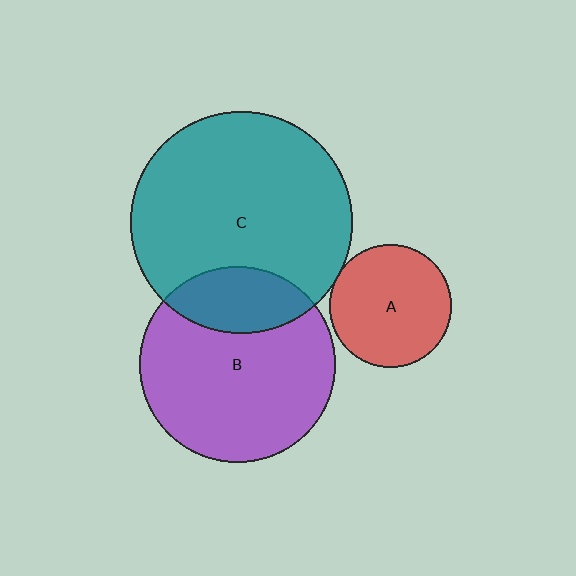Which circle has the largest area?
Circle C (teal).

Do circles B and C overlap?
Yes.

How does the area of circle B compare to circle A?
Approximately 2.5 times.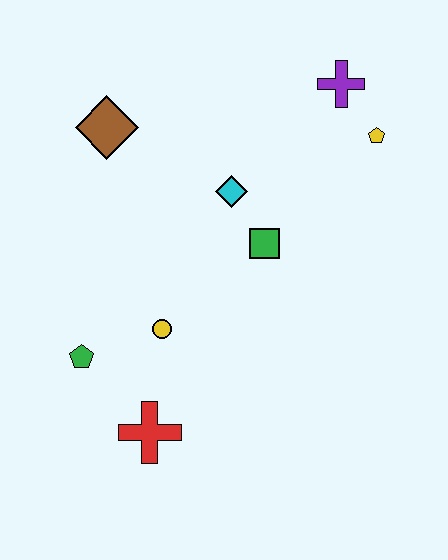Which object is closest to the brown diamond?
The cyan diamond is closest to the brown diamond.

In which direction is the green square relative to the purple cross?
The green square is below the purple cross.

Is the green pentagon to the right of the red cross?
No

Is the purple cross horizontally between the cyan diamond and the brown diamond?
No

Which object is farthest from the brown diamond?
The red cross is farthest from the brown diamond.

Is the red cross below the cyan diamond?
Yes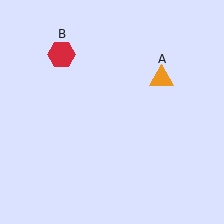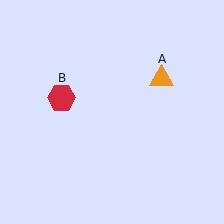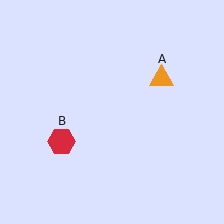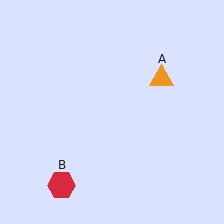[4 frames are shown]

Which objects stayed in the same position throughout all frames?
Orange triangle (object A) remained stationary.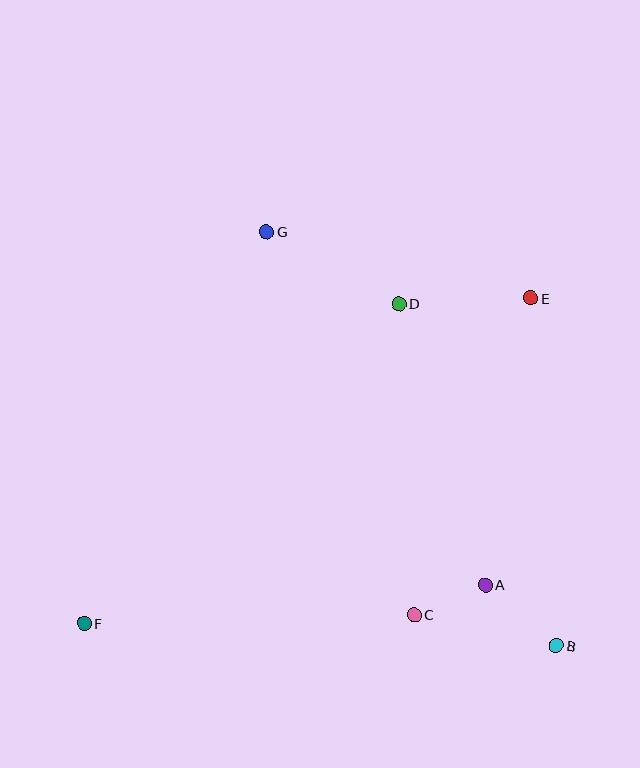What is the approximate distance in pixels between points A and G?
The distance between A and G is approximately 415 pixels.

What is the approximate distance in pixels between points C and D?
The distance between C and D is approximately 311 pixels.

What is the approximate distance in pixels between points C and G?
The distance between C and G is approximately 410 pixels.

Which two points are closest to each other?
Points A and C are closest to each other.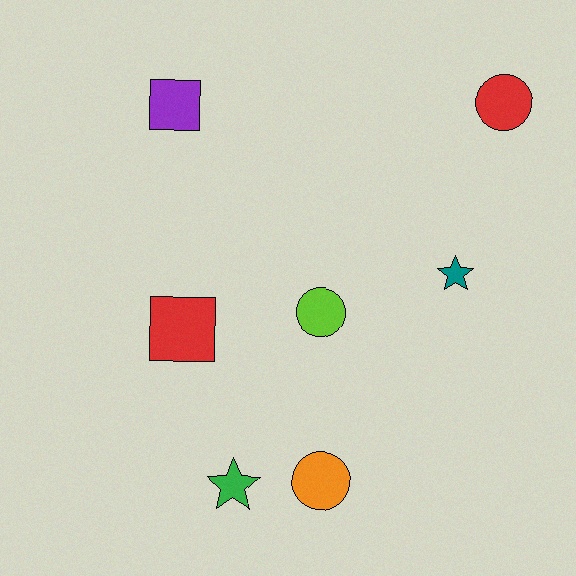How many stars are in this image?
There are 2 stars.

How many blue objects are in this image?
There are no blue objects.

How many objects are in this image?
There are 7 objects.